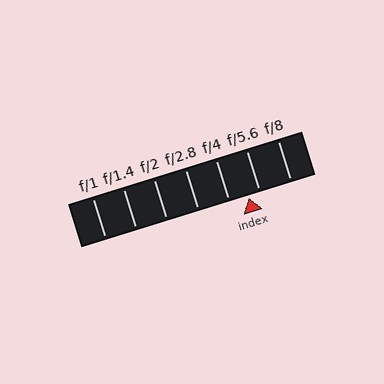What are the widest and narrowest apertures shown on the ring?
The widest aperture shown is f/1 and the narrowest is f/8.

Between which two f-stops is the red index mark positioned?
The index mark is between f/4 and f/5.6.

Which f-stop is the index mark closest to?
The index mark is closest to f/5.6.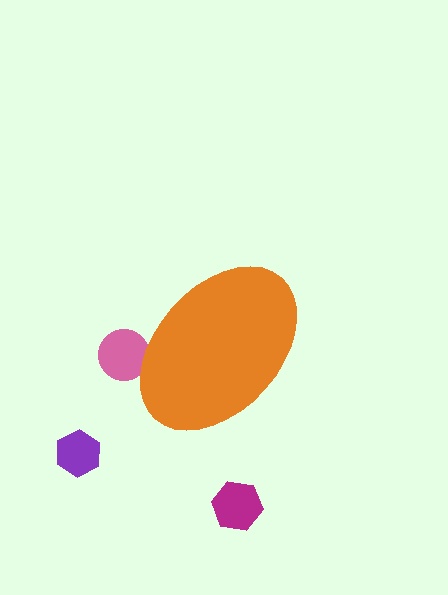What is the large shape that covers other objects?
An orange ellipse.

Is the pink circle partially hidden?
Yes, the pink circle is partially hidden behind the orange ellipse.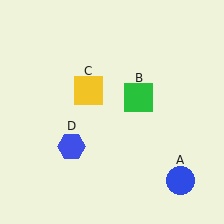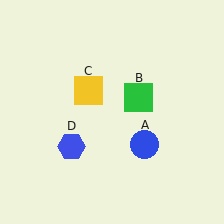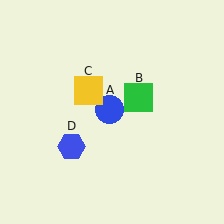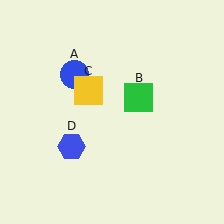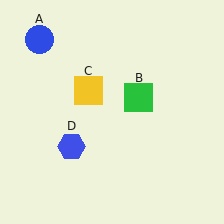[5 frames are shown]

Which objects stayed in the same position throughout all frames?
Green square (object B) and yellow square (object C) and blue hexagon (object D) remained stationary.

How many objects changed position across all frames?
1 object changed position: blue circle (object A).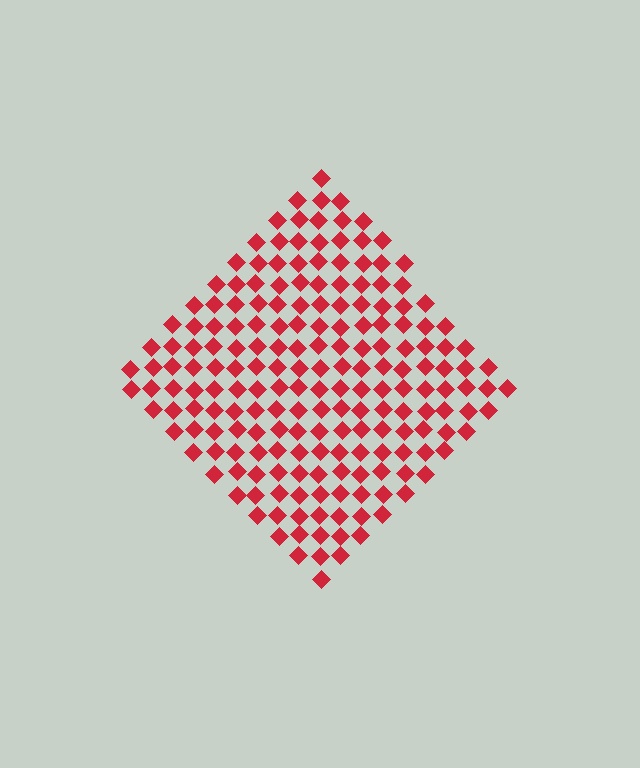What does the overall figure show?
The overall figure shows a diamond.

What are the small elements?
The small elements are diamonds.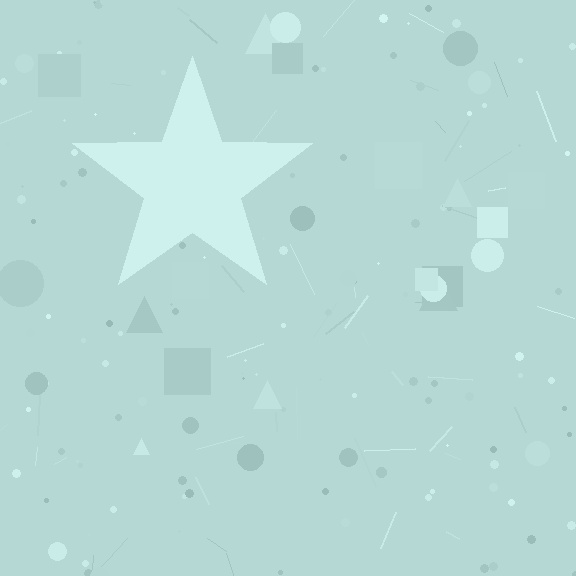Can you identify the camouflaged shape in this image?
The camouflaged shape is a star.